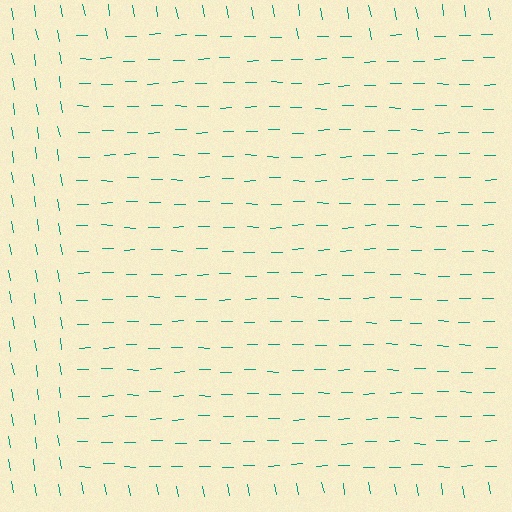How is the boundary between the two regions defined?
The boundary is defined purely by a change in line orientation (approximately 81 degrees difference). All lines are the same color and thickness.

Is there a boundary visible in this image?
Yes, there is a texture boundary formed by a change in line orientation.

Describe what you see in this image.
The image is filled with small teal line segments. A rectangle region in the image has lines oriented differently from the surrounding lines, creating a visible texture boundary.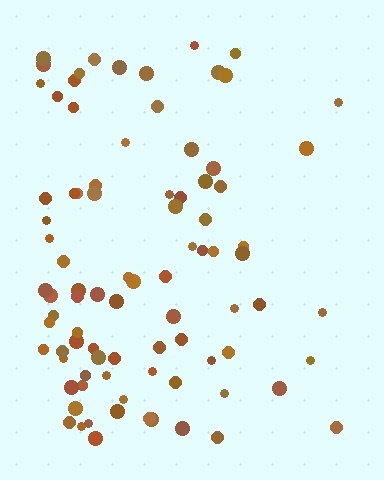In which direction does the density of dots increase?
From right to left, with the left side densest.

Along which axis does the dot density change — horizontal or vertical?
Horizontal.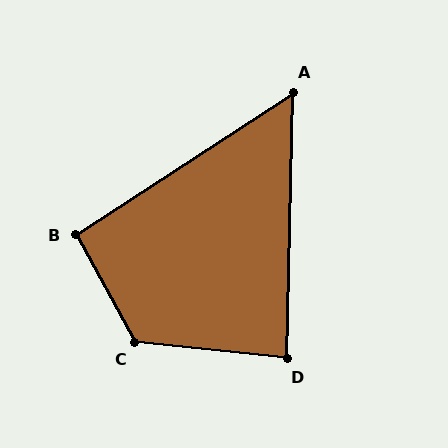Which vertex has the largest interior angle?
C, at approximately 124 degrees.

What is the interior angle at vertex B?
Approximately 95 degrees (approximately right).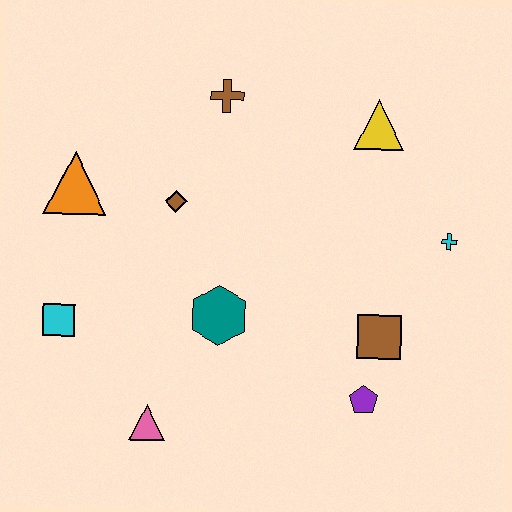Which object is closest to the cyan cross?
The brown square is closest to the cyan cross.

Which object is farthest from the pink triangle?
The yellow triangle is farthest from the pink triangle.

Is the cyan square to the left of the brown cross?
Yes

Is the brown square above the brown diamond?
No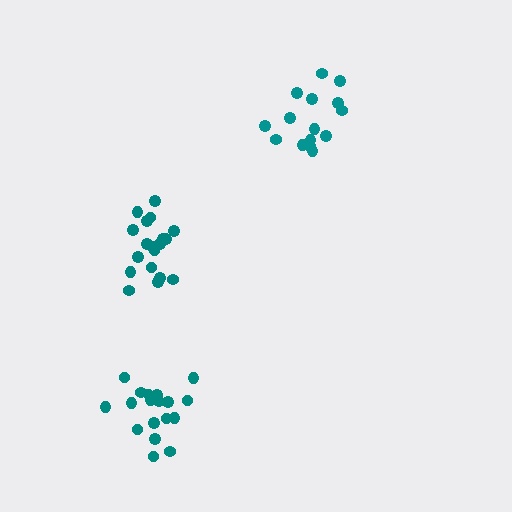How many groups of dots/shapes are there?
There are 3 groups.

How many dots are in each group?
Group 1: 15 dots, Group 2: 18 dots, Group 3: 19 dots (52 total).